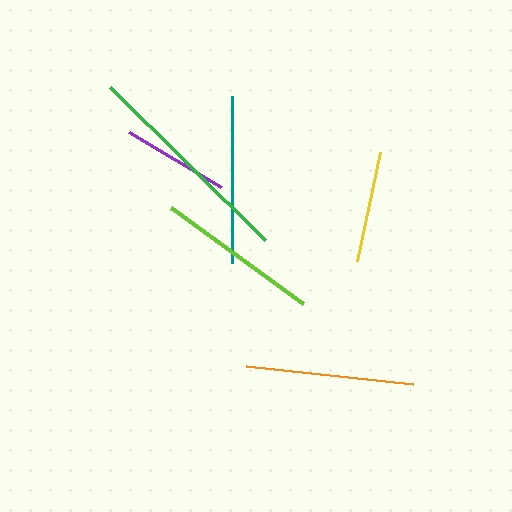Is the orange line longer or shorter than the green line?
The green line is longer than the orange line.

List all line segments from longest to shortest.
From longest to shortest: green, orange, teal, lime, yellow, purple.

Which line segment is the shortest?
The purple line is the shortest at approximately 107 pixels.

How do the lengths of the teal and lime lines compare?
The teal and lime lines are approximately the same length.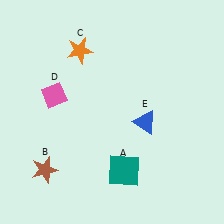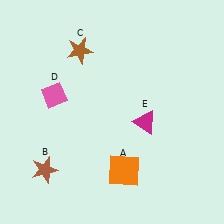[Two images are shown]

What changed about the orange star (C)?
In Image 1, C is orange. In Image 2, it changed to brown.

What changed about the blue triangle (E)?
In Image 1, E is blue. In Image 2, it changed to magenta.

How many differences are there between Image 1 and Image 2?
There are 3 differences between the two images.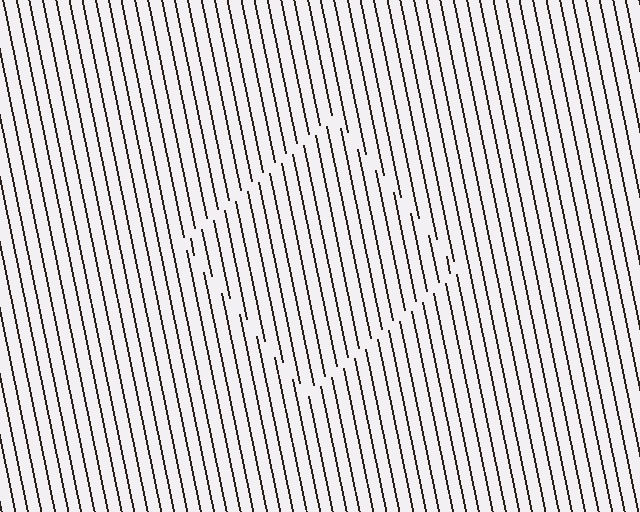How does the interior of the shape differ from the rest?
The interior of the shape contains the same grating, shifted by half a period — the contour is defined by the phase discontinuity where line-ends from the inner and outer gratings abut.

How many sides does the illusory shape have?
4 sides — the line-ends trace a square.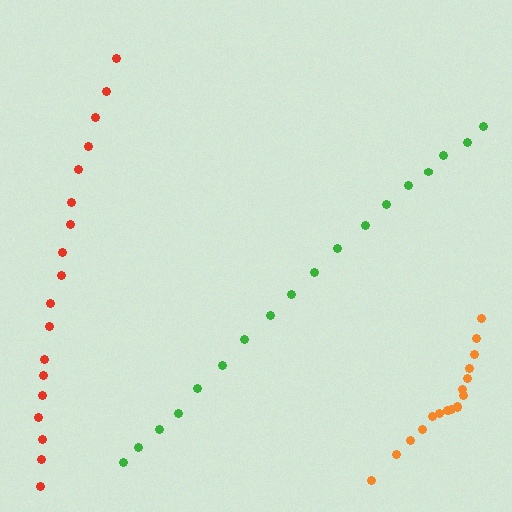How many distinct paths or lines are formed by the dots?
There are 3 distinct paths.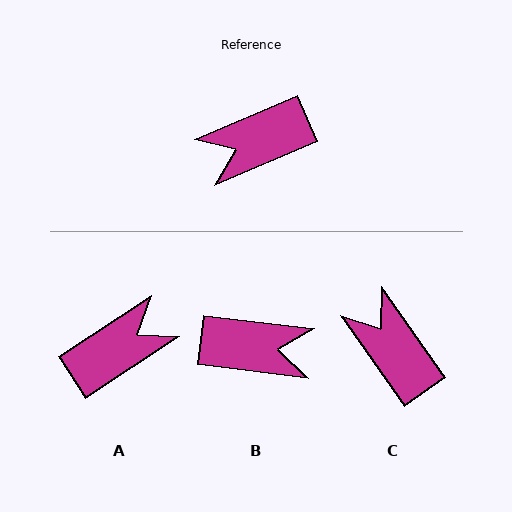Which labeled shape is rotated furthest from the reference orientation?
A, about 170 degrees away.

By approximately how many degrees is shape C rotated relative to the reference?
Approximately 78 degrees clockwise.